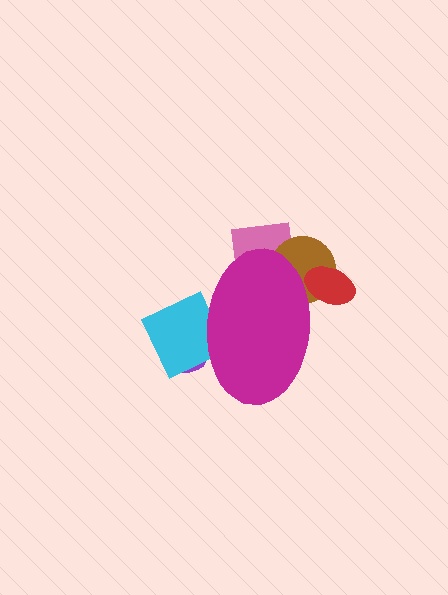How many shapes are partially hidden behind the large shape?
5 shapes are partially hidden.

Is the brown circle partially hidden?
Yes, the brown circle is partially hidden behind the magenta ellipse.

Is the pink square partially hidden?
Yes, the pink square is partially hidden behind the magenta ellipse.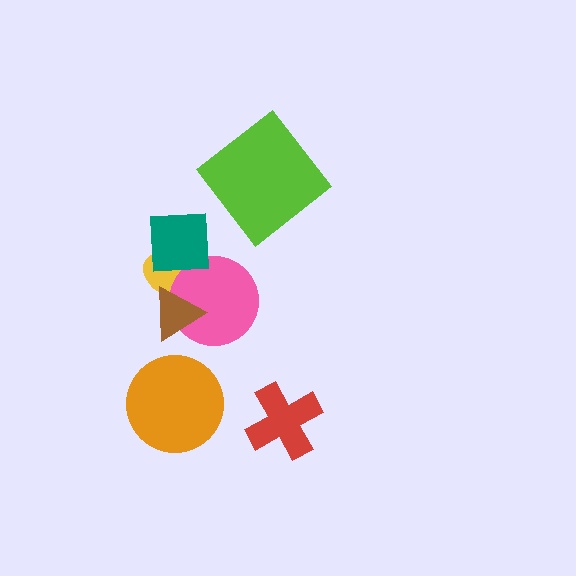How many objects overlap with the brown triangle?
2 objects overlap with the brown triangle.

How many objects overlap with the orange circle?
0 objects overlap with the orange circle.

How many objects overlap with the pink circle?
3 objects overlap with the pink circle.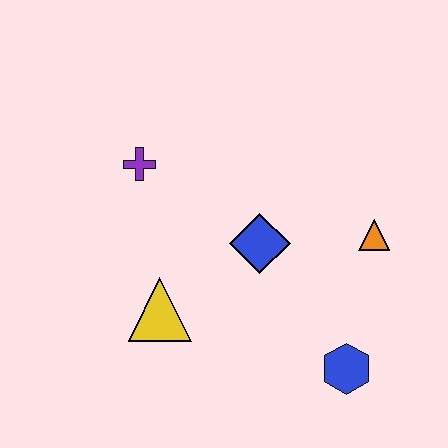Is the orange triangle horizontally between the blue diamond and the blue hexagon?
No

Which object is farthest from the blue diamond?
The blue hexagon is farthest from the blue diamond.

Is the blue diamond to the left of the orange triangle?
Yes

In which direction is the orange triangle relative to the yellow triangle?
The orange triangle is to the right of the yellow triangle.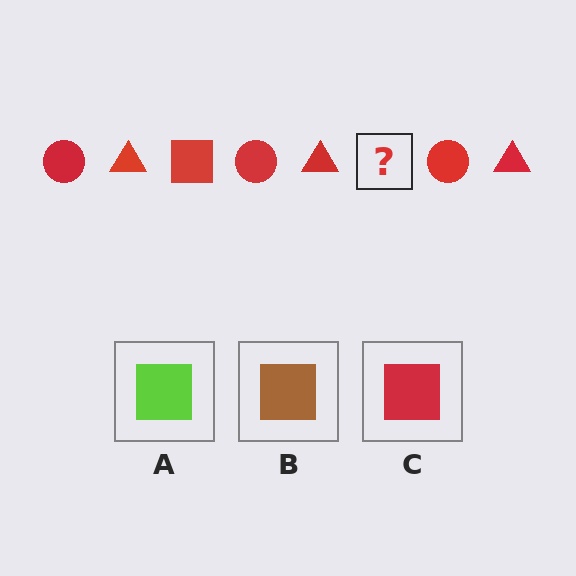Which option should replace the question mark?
Option C.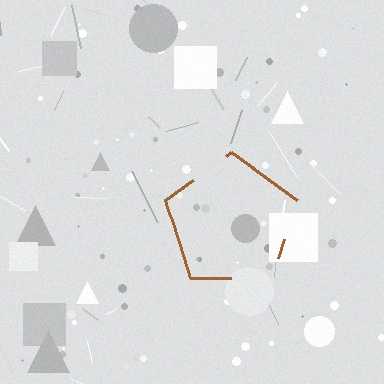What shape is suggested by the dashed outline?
The dashed outline suggests a pentagon.